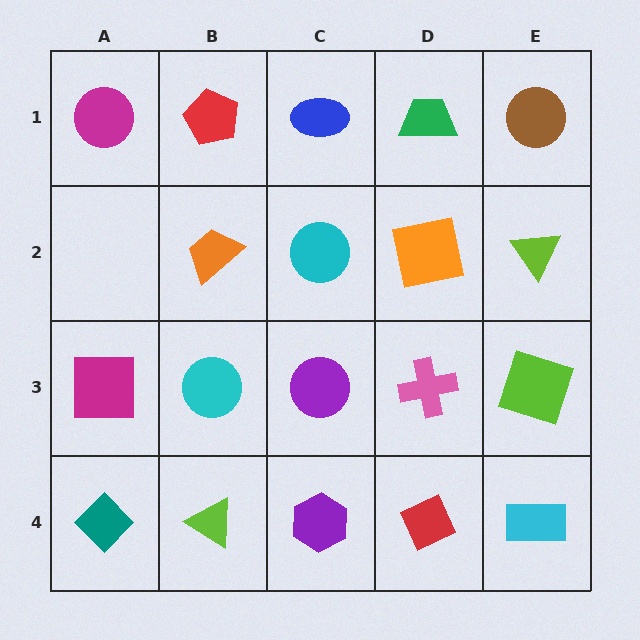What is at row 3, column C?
A purple circle.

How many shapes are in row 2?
4 shapes.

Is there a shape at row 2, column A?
No, that cell is empty.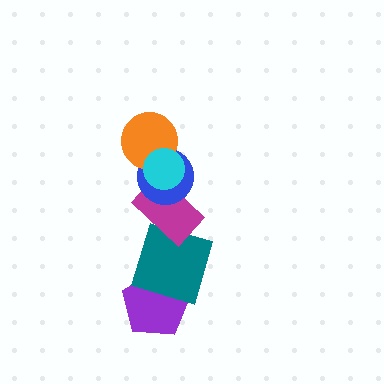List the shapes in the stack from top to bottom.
From top to bottom: the cyan circle, the orange circle, the blue circle, the magenta rectangle, the teal square, the purple pentagon.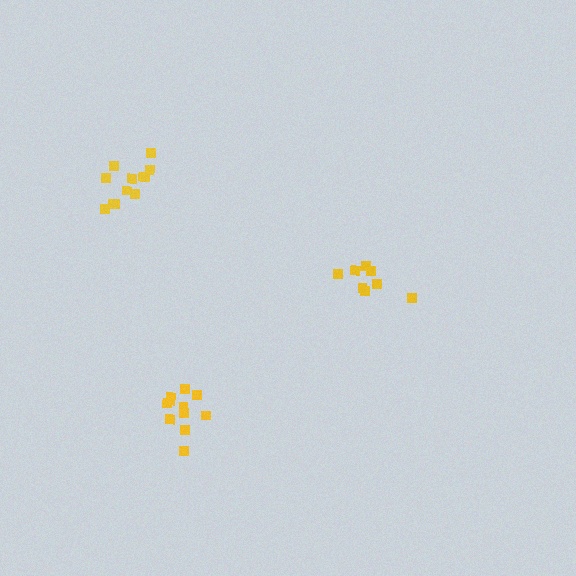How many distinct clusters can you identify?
There are 3 distinct clusters.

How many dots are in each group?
Group 1: 8 dots, Group 2: 11 dots, Group 3: 12 dots (31 total).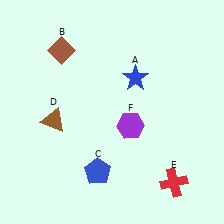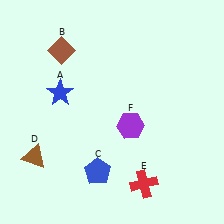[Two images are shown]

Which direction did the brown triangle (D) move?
The brown triangle (D) moved down.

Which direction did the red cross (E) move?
The red cross (E) moved left.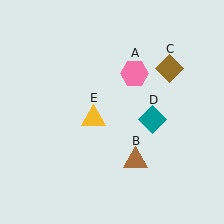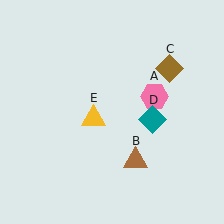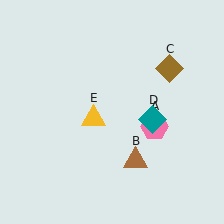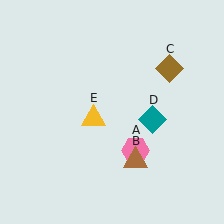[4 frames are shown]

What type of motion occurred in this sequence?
The pink hexagon (object A) rotated clockwise around the center of the scene.